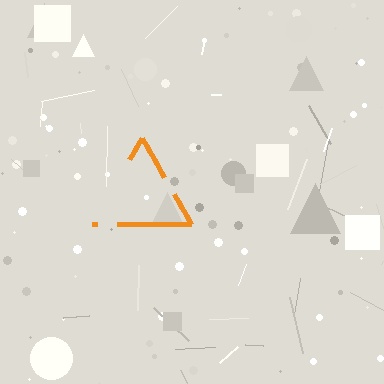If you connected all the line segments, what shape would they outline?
They would outline a triangle.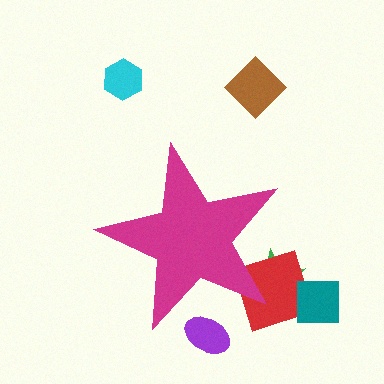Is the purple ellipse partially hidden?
Yes, the purple ellipse is partially hidden behind the magenta star.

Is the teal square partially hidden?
No, the teal square is fully visible.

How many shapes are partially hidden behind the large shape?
3 shapes are partially hidden.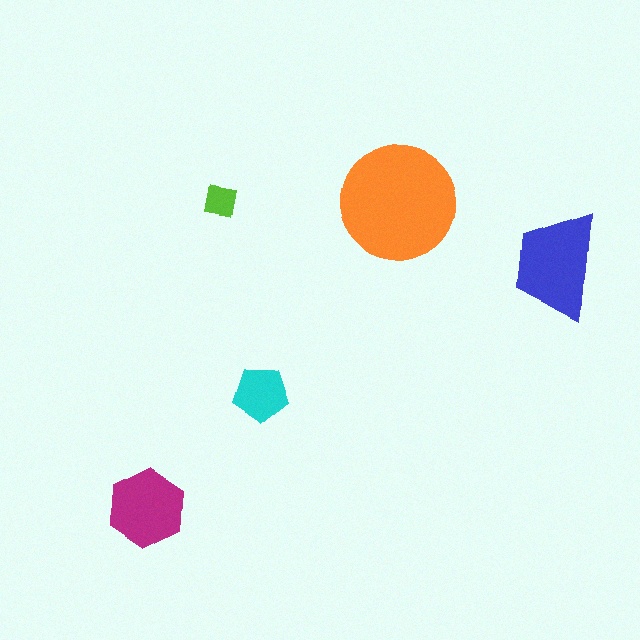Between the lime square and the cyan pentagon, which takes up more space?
The cyan pentagon.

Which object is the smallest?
The lime square.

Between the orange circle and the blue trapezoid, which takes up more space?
The orange circle.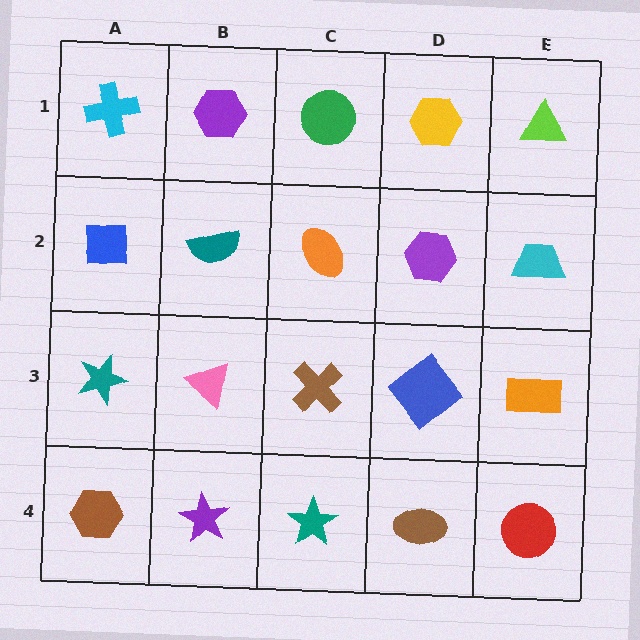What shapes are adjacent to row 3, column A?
A blue square (row 2, column A), a brown hexagon (row 4, column A), a pink triangle (row 3, column B).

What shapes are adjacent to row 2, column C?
A green circle (row 1, column C), a brown cross (row 3, column C), a teal semicircle (row 2, column B), a purple hexagon (row 2, column D).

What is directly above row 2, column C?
A green circle.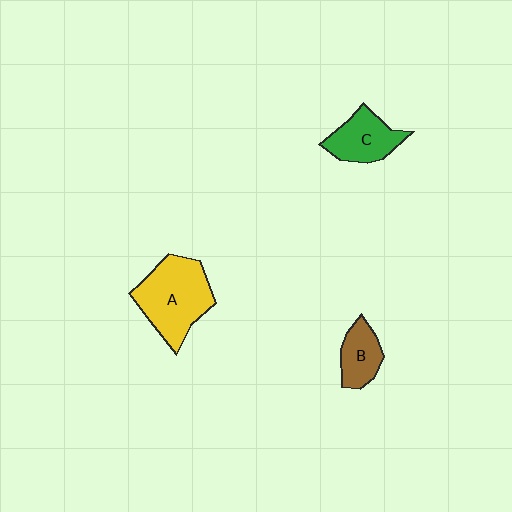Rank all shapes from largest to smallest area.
From largest to smallest: A (yellow), C (green), B (brown).